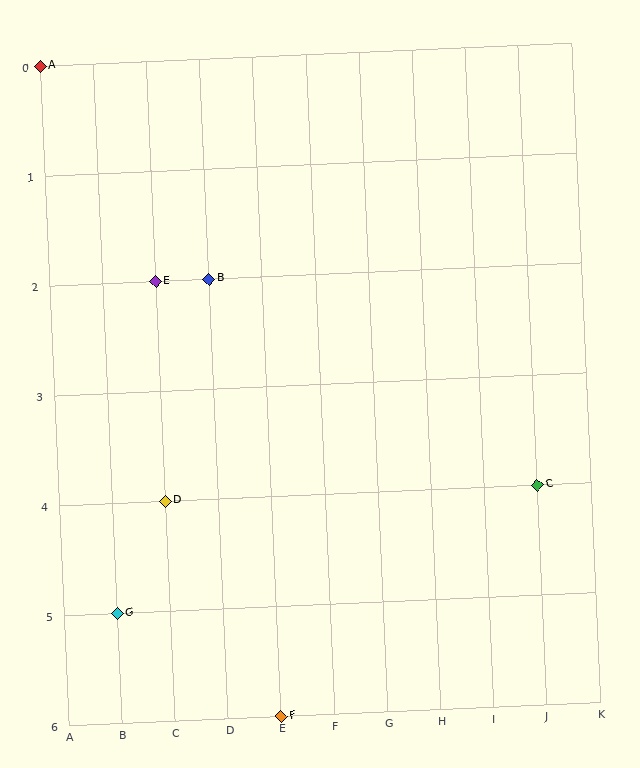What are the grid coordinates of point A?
Point A is at grid coordinates (A, 0).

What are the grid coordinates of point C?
Point C is at grid coordinates (J, 4).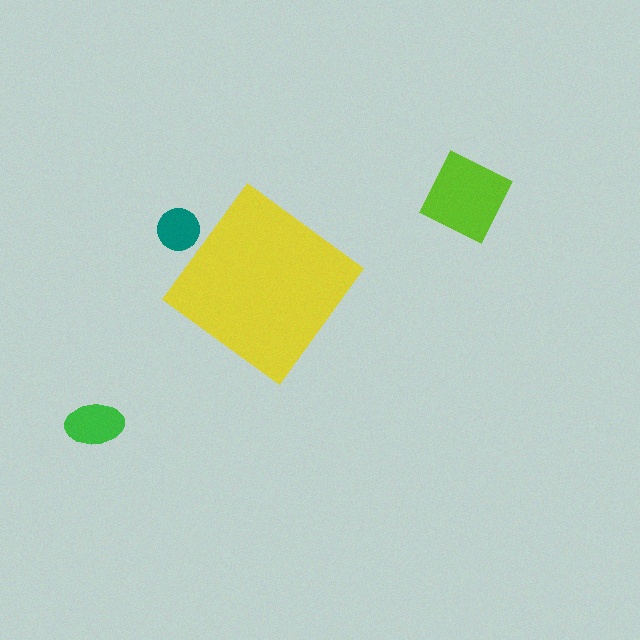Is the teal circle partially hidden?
Yes, the teal circle is partially hidden behind the yellow diamond.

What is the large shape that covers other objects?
A yellow diamond.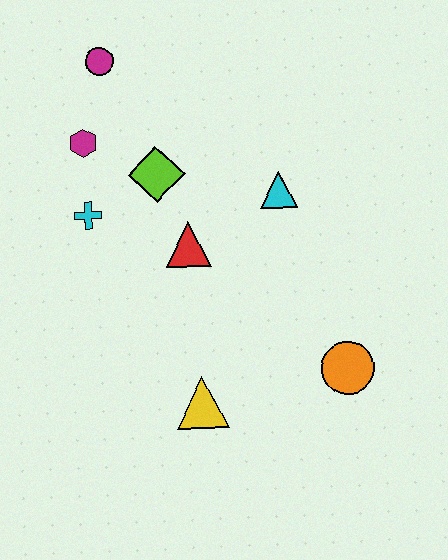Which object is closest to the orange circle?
The yellow triangle is closest to the orange circle.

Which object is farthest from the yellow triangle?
The magenta circle is farthest from the yellow triangle.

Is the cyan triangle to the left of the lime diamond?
No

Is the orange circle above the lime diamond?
No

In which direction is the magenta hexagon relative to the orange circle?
The magenta hexagon is to the left of the orange circle.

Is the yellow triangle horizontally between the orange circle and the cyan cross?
Yes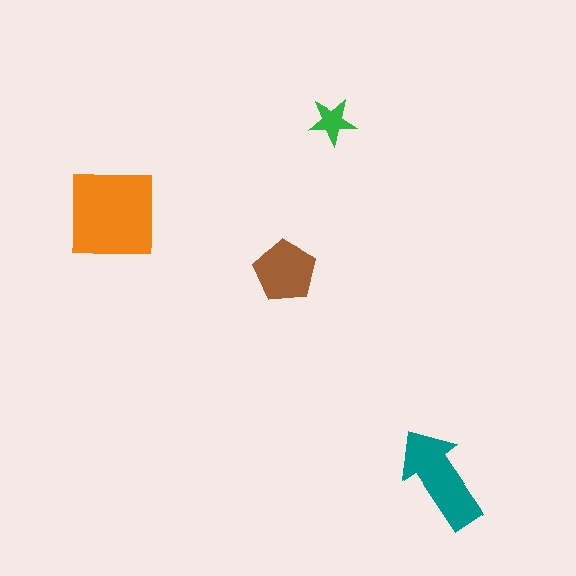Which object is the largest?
The orange square.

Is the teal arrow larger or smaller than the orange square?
Smaller.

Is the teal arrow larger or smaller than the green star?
Larger.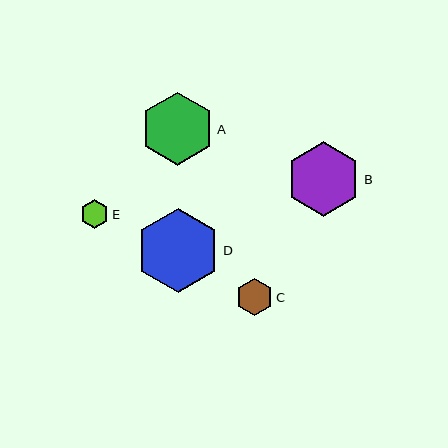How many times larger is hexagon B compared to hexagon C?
Hexagon B is approximately 2.0 times the size of hexagon C.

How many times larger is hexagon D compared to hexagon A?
Hexagon D is approximately 1.1 times the size of hexagon A.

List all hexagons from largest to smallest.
From largest to smallest: D, B, A, C, E.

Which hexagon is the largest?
Hexagon D is the largest with a size of approximately 84 pixels.